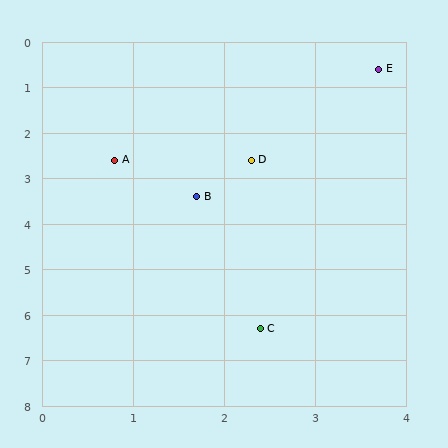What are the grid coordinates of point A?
Point A is at approximately (0.8, 2.6).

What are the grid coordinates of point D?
Point D is at approximately (2.3, 2.6).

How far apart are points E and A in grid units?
Points E and A are about 3.5 grid units apart.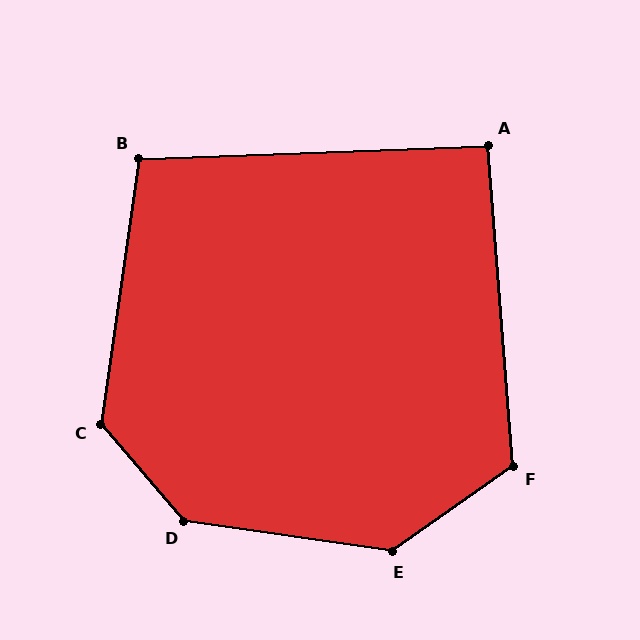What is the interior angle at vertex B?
Approximately 100 degrees (obtuse).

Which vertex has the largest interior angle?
D, at approximately 139 degrees.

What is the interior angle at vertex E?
Approximately 136 degrees (obtuse).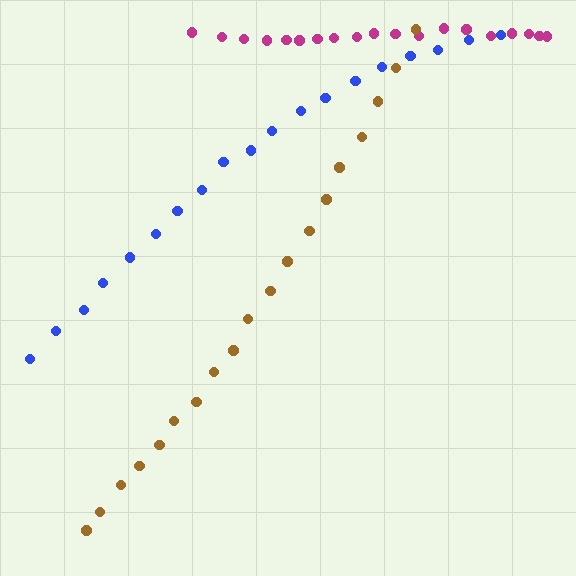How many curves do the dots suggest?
There are 3 distinct paths.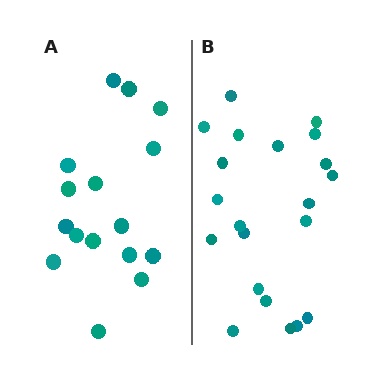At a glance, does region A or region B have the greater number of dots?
Region B (the right region) has more dots.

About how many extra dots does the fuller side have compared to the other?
Region B has about 5 more dots than region A.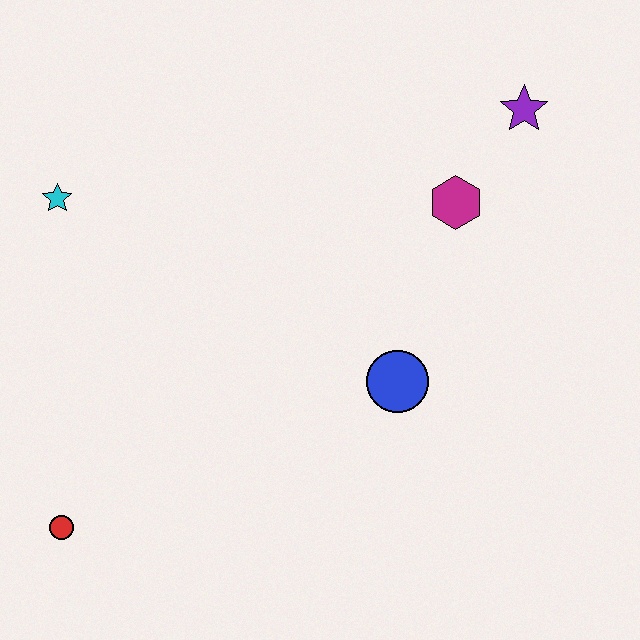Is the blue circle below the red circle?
No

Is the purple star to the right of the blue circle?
Yes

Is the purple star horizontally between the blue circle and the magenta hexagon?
No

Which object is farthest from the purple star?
The red circle is farthest from the purple star.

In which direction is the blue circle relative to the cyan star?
The blue circle is to the right of the cyan star.